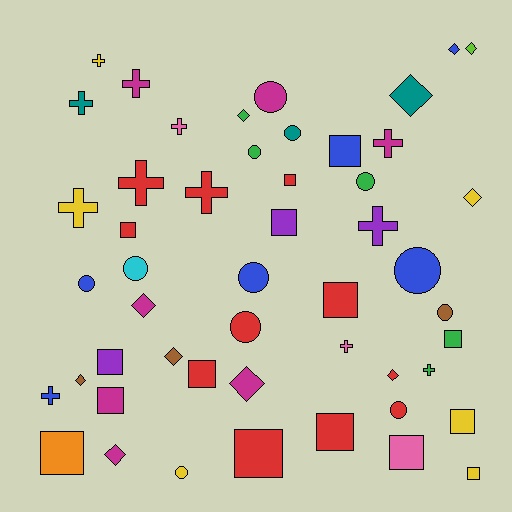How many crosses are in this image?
There are 12 crosses.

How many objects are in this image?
There are 50 objects.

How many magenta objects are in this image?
There are 7 magenta objects.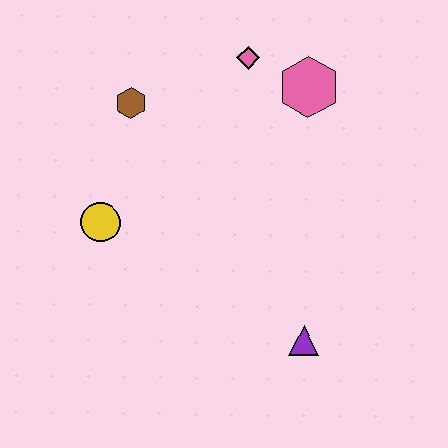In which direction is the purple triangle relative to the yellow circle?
The purple triangle is to the right of the yellow circle.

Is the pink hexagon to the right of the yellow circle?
Yes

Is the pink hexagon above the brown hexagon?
Yes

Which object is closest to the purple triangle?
The yellow circle is closest to the purple triangle.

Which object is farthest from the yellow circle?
The pink hexagon is farthest from the yellow circle.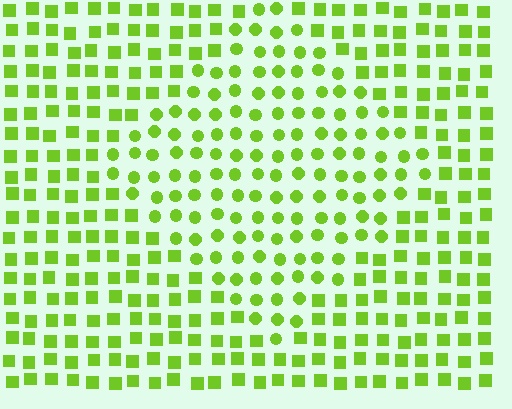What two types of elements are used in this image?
The image uses circles inside the diamond region and squares outside it.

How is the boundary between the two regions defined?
The boundary is defined by a change in element shape: circles inside vs. squares outside. All elements share the same color and spacing.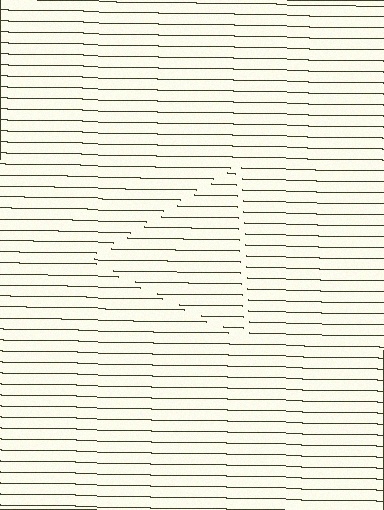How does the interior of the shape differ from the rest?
The interior of the shape contains the same grating, shifted by half a period — the contour is defined by the phase discontinuity where line-ends from the inner and outer gratings abut.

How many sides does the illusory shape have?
3 sides — the line-ends trace a triangle.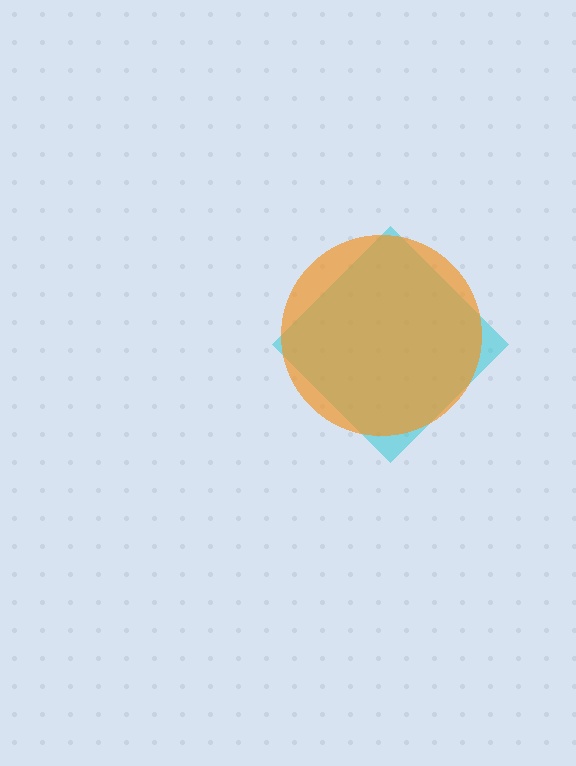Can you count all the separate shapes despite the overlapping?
Yes, there are 2 separate shapes.